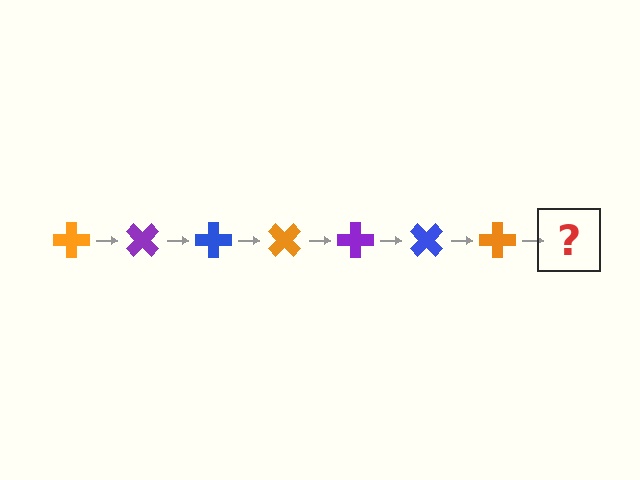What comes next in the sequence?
The next element should be a purple cross, rotated 315 degrees from the start.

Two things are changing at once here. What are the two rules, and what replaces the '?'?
The two rules are that it rotates 45 degrees each step and the color cycles through orange, purple, and blue. The '?' should be a purple cross, rotated 315 degrees from the start.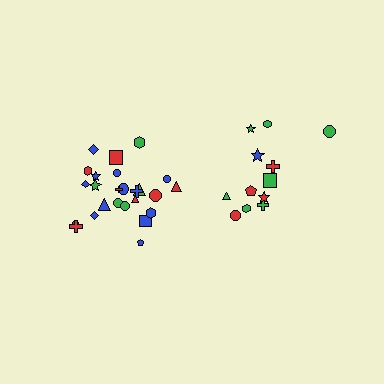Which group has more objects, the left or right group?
The left group.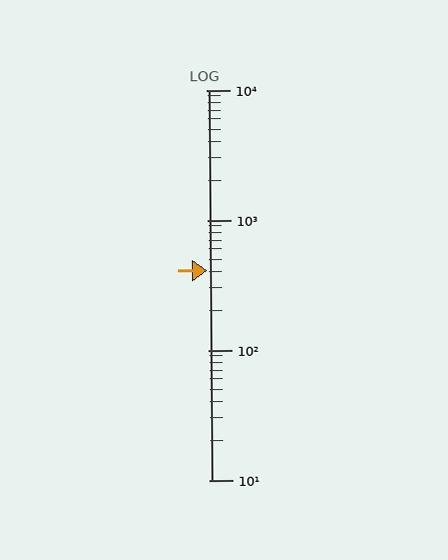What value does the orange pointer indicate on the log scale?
The pointer indicates approximately 410.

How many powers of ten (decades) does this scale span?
The scale spans 3 decades, from 10 to 10000.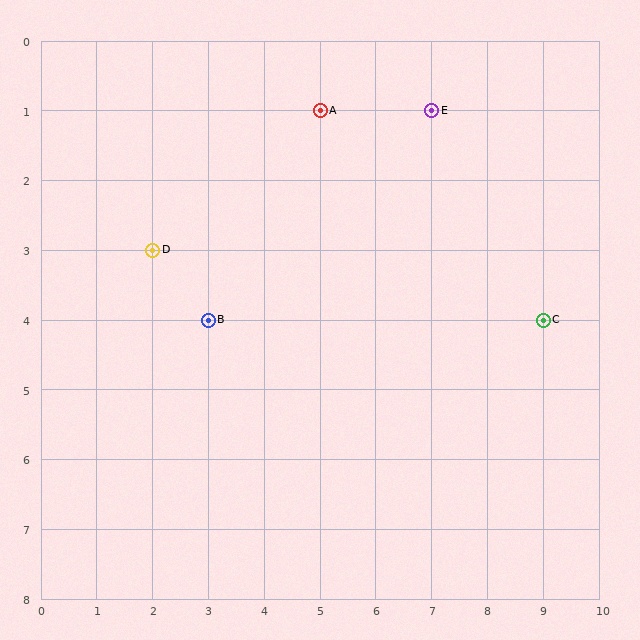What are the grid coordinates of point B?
Point B is at grid coordinates (3, 4).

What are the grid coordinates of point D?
Point D is at grid coordinates (2, 3).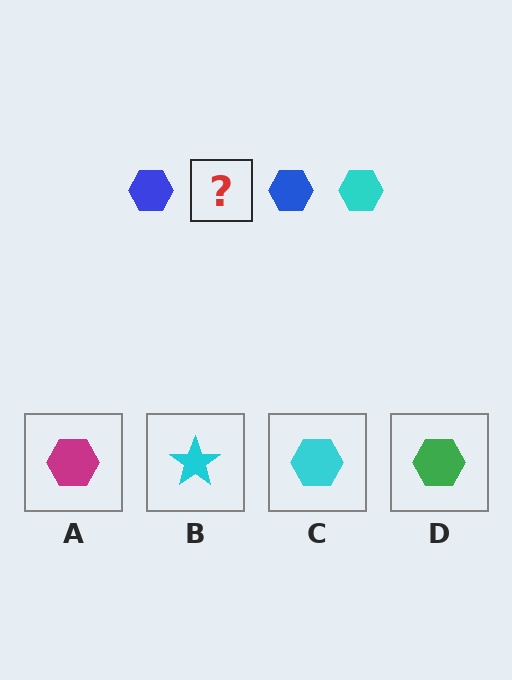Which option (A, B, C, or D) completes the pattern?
C.